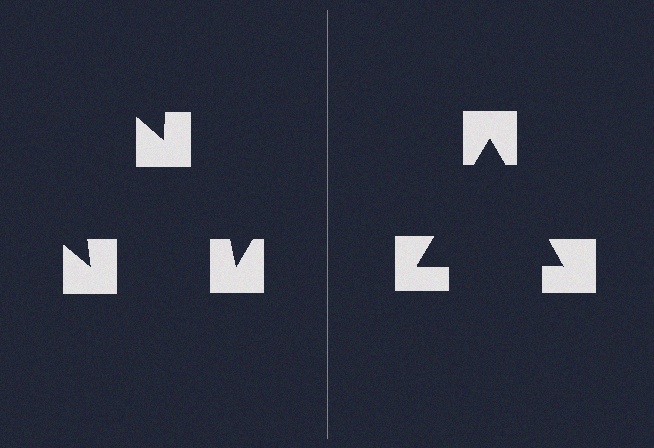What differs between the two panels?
The notched squares are positioned identically on both sides; only the wedge orientations differ. On the right they align to a triangle; on the left they are misaligned.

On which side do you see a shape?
An illusory triangle appears on the right side. On the left side the wedge cuts are rotated, so no coherent shape forms.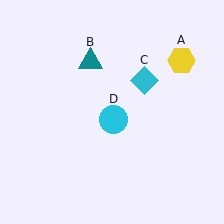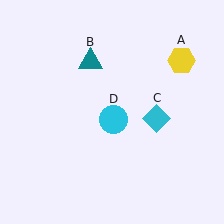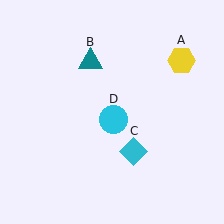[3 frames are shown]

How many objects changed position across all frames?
1 object changed position: cyan diamond (object C).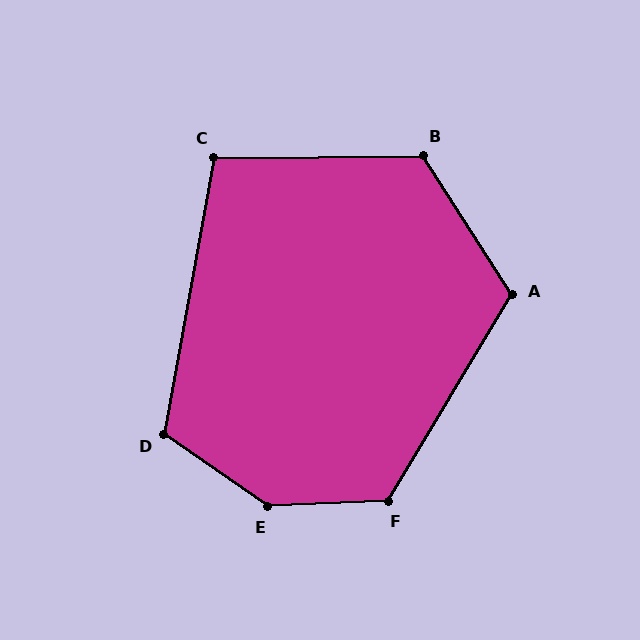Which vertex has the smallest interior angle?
C, at approximately 101 degrees.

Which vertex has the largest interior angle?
E, at approximately 143 degrees.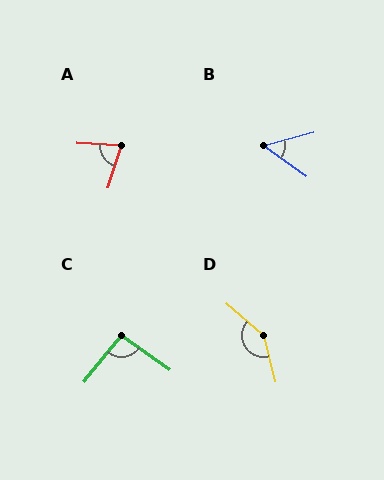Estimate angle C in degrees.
Approximately 94 degrees.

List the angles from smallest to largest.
B (51°), A (76°), C (94°), D (144°).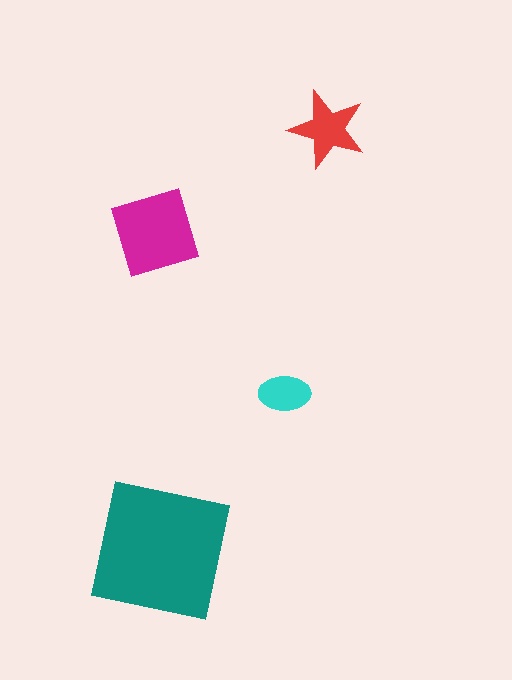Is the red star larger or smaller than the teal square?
Smaller.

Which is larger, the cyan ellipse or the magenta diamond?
The magenta diamond.